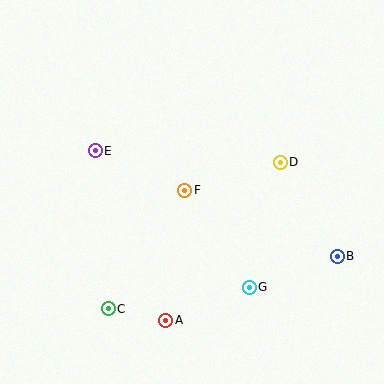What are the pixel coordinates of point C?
Point C is at (108, 309).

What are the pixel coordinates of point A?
Point A is at (166, 320).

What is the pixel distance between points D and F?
The distance between D and F is 100 pixels.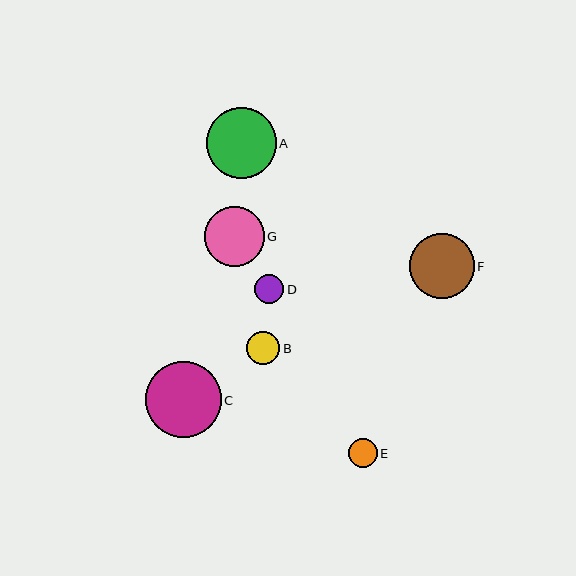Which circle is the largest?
Circle C is the largest with a size of approximately 75 pixels.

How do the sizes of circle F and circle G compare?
Circle F and circle G are approximately the same size.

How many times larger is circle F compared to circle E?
Circle F is approximately 2.3 times the size of circle E.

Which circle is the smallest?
Circle E is the smallest with a size of approximately 29 pixels.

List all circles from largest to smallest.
From largest to smallest: C, A, F, G, B, D, E.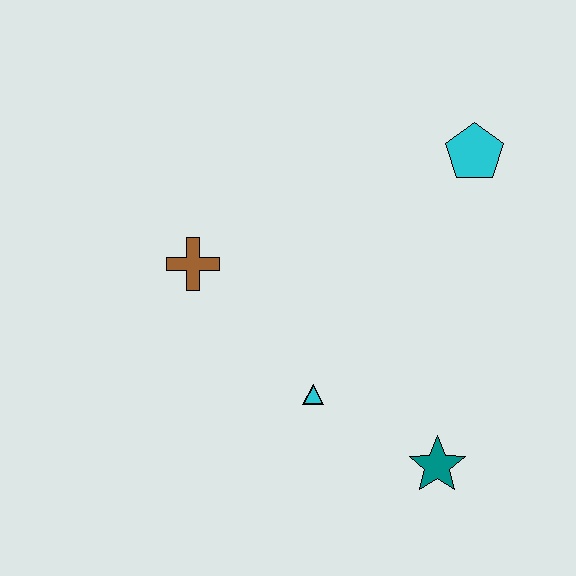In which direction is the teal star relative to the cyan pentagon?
The teal star is below the cyan pentagon.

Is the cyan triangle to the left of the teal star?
Yes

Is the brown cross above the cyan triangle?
Yes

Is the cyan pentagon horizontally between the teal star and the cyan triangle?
No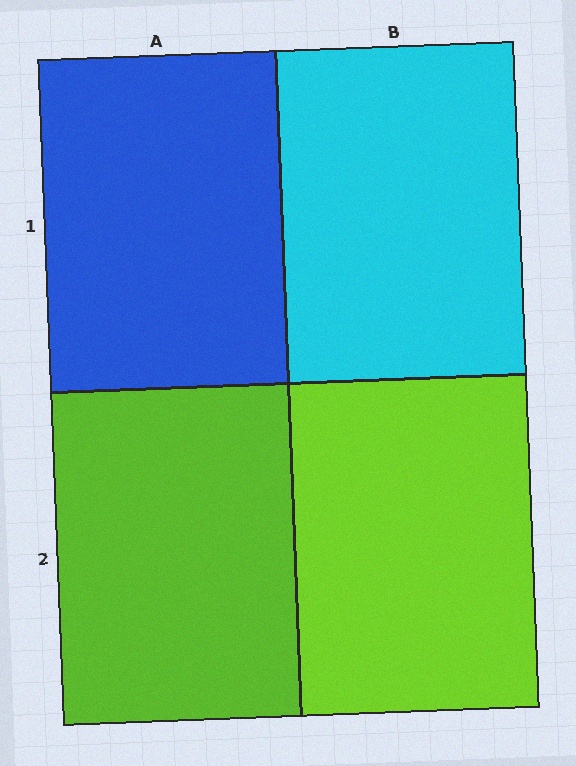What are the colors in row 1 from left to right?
Blue, cyan.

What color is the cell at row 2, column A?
Lime.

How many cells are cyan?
1 cell is cyan.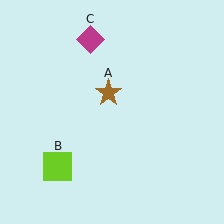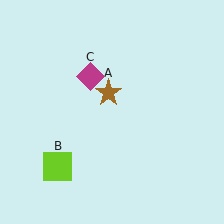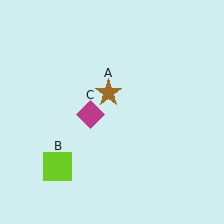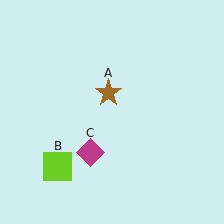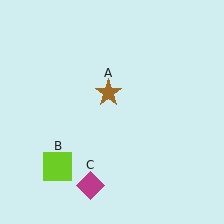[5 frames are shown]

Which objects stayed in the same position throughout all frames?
Brown star (object A) and lime square (object B) remained stationary.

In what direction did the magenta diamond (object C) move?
The magenta diamond (object C) moved down.